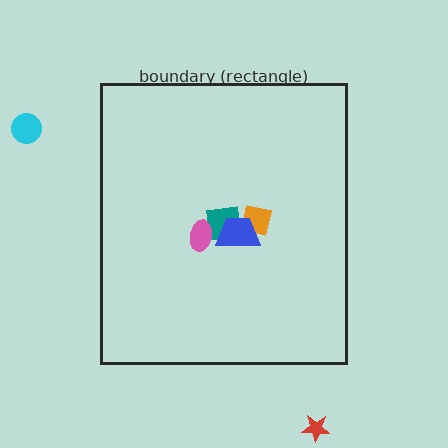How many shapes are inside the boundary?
4 inside, 2 outside.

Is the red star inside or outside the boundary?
Outside.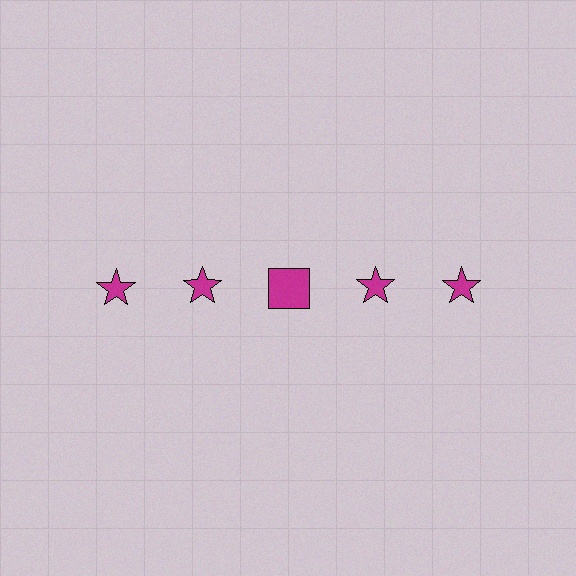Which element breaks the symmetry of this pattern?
The magenta square in the top row, center column breaks the symmetry. All other shapes are magenta stars.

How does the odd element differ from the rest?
It has a different shape: square instead of star.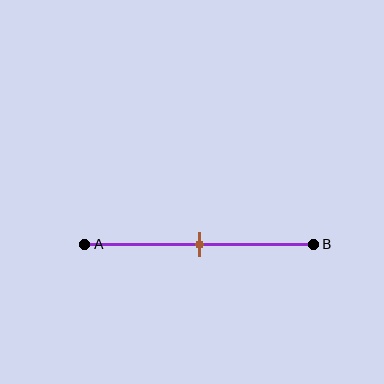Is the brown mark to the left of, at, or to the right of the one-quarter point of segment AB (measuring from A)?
The brown mark is to the right of the one-quarter point of segment AB.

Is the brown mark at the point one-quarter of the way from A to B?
No, the mark is at about 50% from A, not at the 25% one-quarter point.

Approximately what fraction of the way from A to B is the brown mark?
The brown mark is approximately 50% of the way from A to B.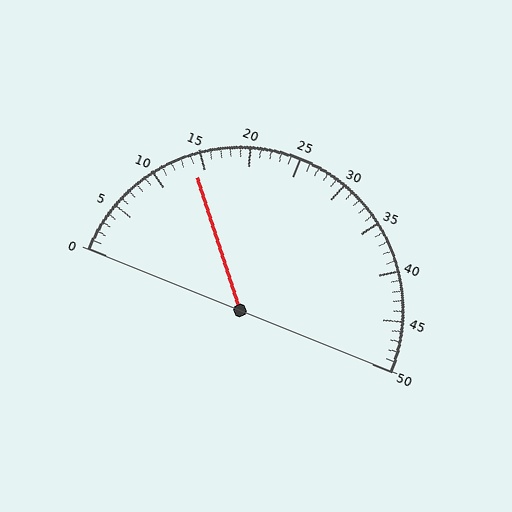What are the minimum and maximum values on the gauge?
The gauge ranges from 0 to 50.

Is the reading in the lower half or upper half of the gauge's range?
The reading is in the lower half of the range (0 to 50).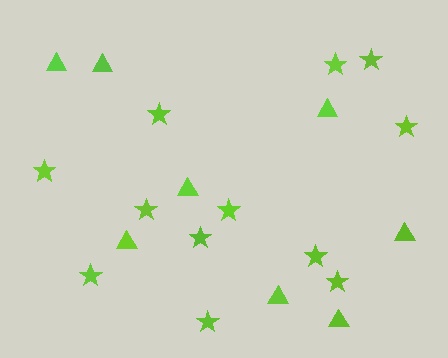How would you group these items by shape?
There are 2 groups: one group of triangles (8) and one group of stars (12).